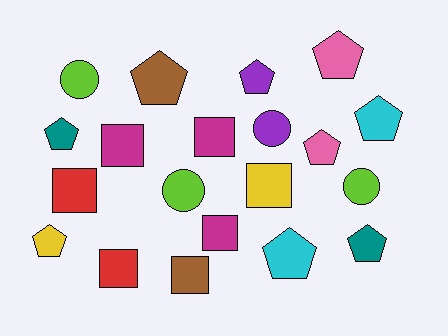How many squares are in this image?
There are 7 squares.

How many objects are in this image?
There are 20 objects.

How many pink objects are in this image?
There are 2 pink objects.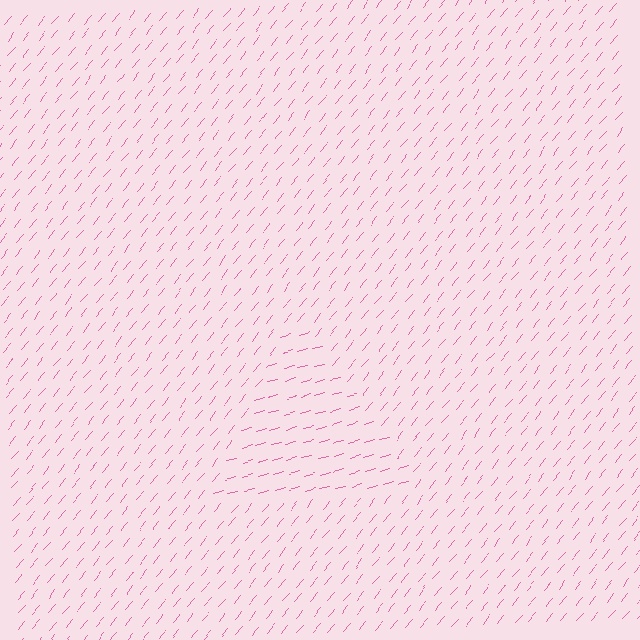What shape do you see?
I see a triangle.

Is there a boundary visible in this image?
Yes, there is a texture boundary formed by a change in line orientation.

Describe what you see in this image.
The image is filled with small pink line segments. A triangle region in the image has lines oriented differently from the surrounding lines, creating a visible texture boundary.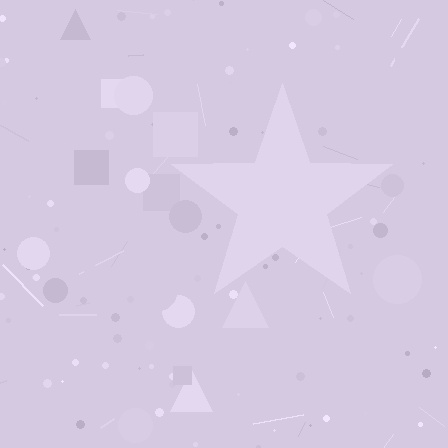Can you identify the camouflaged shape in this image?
The camouflaged shape is a star.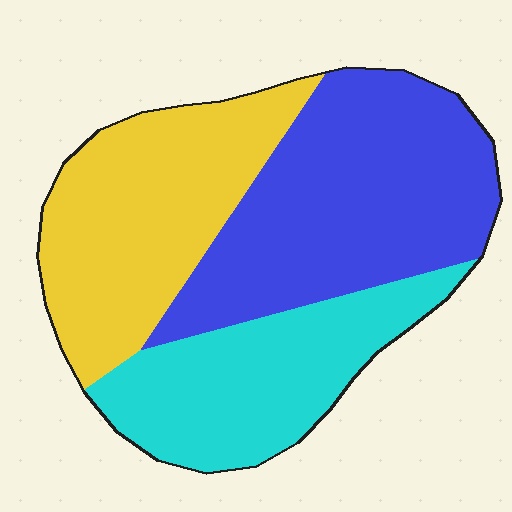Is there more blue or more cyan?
Blue.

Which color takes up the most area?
Blue, at roughly 40%.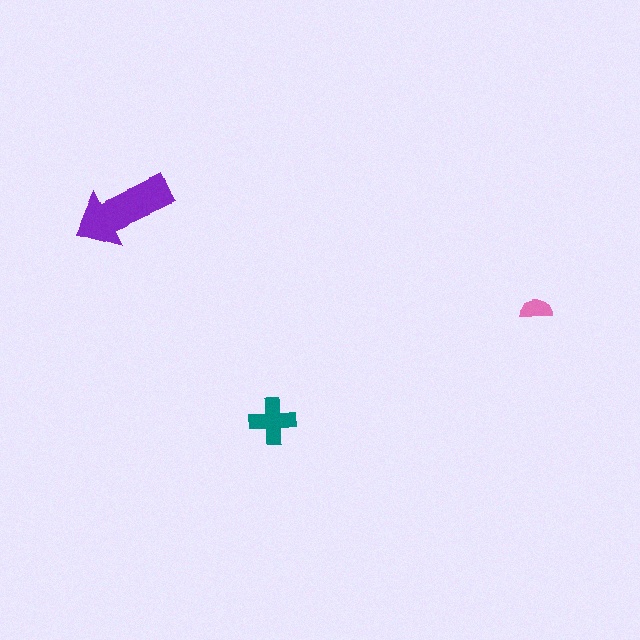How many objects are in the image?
There are 3 objects in the image.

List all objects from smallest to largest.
The pink semicircle, the teal cross, the purple arrow.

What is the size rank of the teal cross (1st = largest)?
2nd.